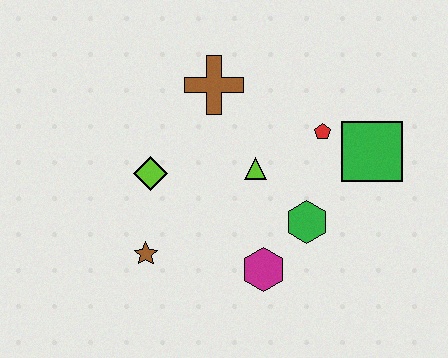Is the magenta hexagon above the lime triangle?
No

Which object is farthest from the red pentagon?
The brown star is farthest from the red pentagon.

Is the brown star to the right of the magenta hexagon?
No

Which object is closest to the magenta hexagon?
The green hexagon is closest to the magenta hexagon.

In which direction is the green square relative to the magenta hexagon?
The green square is above the magenta hexagon.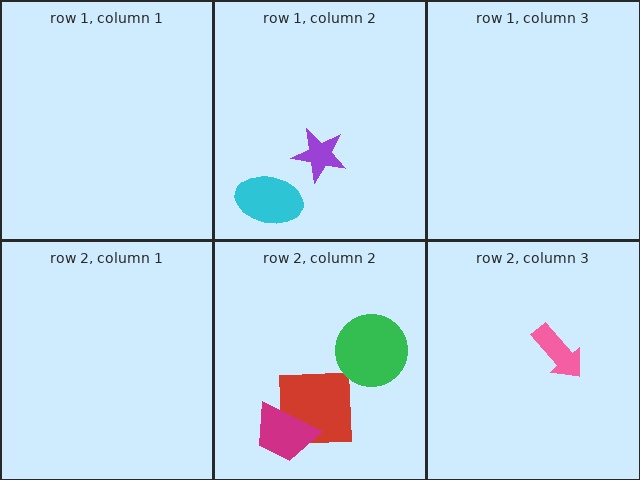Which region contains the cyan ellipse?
The row 1, column 2 region.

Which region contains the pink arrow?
The row 2, column 3 region.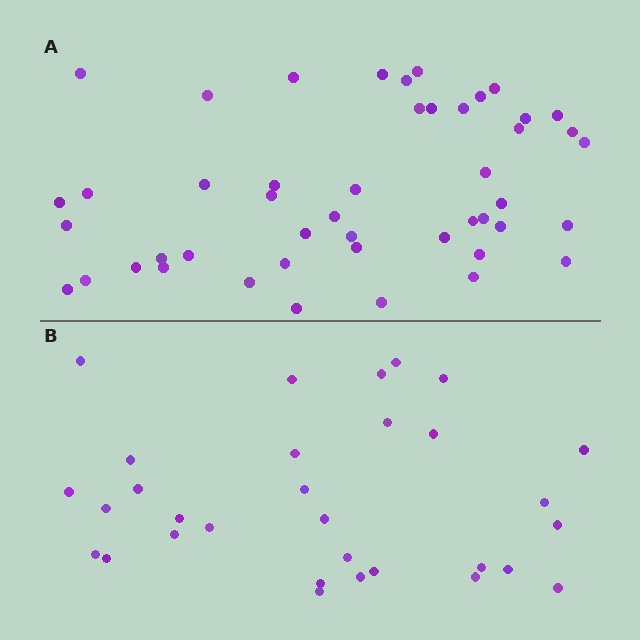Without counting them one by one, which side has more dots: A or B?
Region A (the top region) has more dots.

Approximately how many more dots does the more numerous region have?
Region A has approximately 15 more dots than region B.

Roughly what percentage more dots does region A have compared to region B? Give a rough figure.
About 50% more.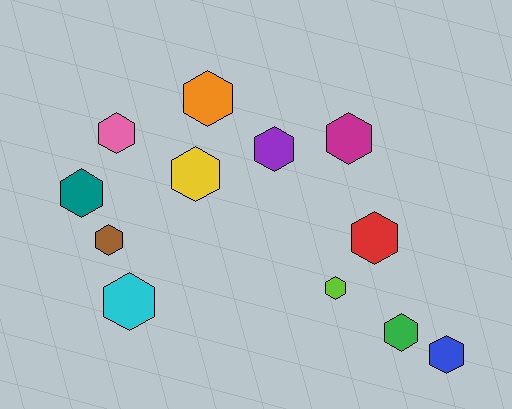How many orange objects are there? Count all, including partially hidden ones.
There is 1 orange object.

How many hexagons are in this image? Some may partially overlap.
There are 12 hexagons.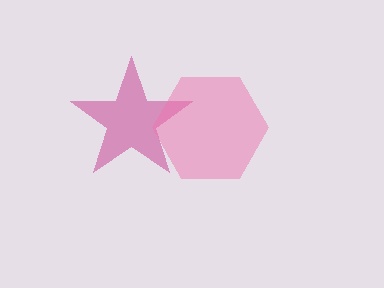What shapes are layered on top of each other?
The layered shapes are: a magenta star, a pink hexagon.